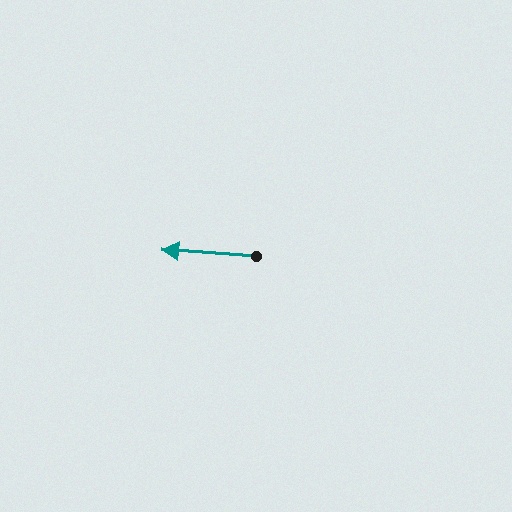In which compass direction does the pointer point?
West.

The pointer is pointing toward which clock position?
Roughly 9 o'clock.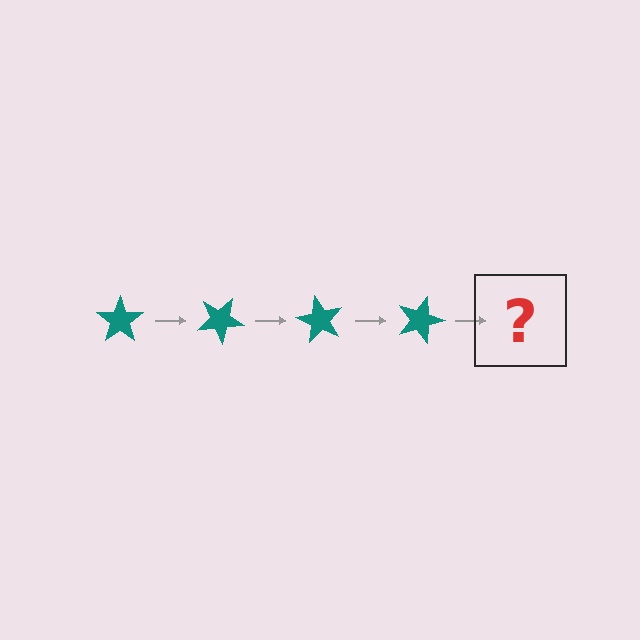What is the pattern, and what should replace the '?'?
The pattern is that the star rotates 30 degrees each step. The '?' should be a teal star rotated 120 degrees.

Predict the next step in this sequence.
The next step is a teal star rotated 120 degrees.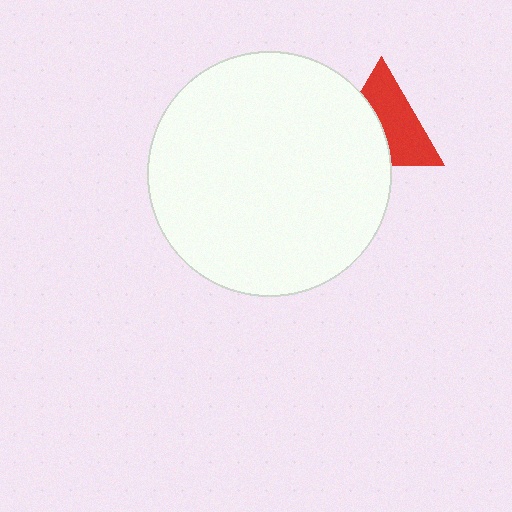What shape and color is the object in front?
The object in front is a white circle.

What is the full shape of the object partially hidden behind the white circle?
The partially hidden object is a red triangle.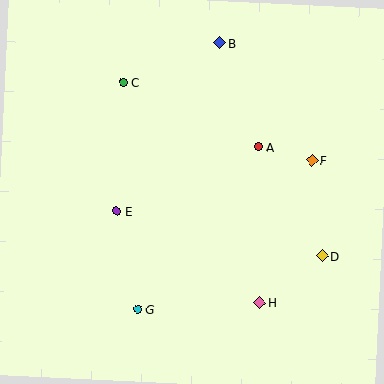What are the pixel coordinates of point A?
Point A is at (258, 147).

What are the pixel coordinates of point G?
Point G is at (138, 309).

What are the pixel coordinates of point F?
Point F is at (312, 160).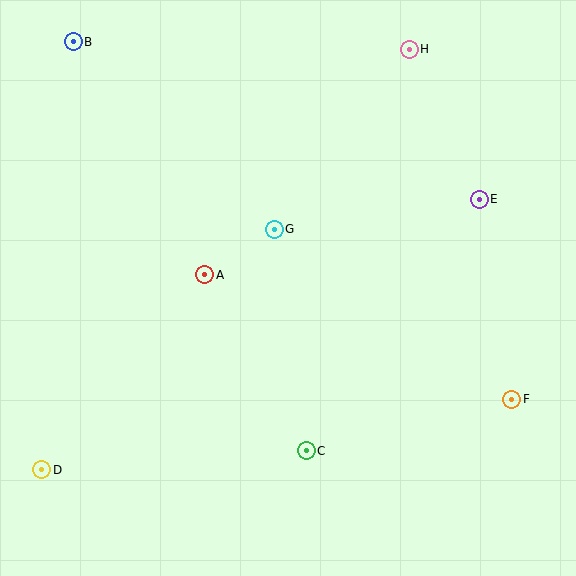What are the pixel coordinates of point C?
Point C is at (306, 451).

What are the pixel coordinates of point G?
Point G is at (274, 229).